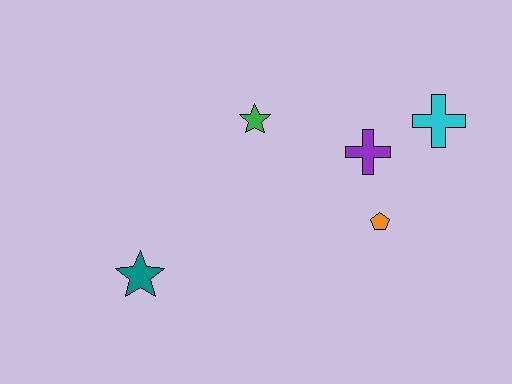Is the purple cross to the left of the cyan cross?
Yes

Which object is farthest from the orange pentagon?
The teal star is farthest from the orange pentagon.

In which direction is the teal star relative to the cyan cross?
The teal star is to the left of the cyan cross.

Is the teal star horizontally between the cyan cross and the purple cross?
No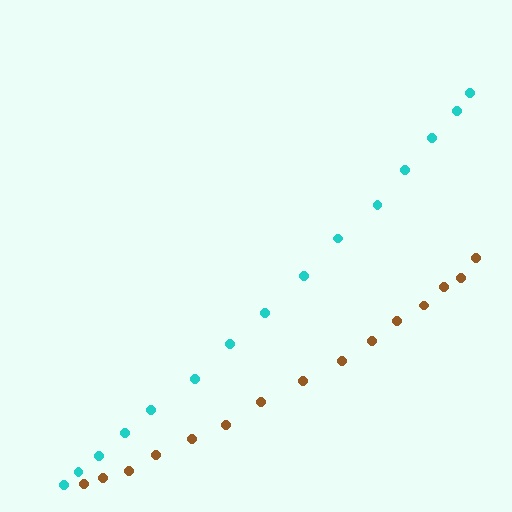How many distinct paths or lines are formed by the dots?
There are 2 distinct paths.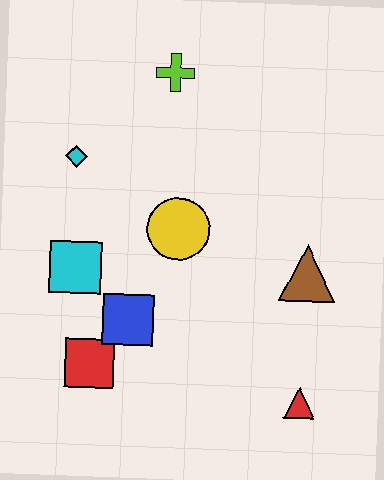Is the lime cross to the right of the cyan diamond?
Yes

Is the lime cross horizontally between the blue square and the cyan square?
No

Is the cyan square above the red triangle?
Yes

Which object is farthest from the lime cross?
The red triangle is farthest from the lime cross.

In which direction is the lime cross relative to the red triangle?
The lime cross is above the red triangle.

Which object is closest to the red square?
The blue square is closest to the red square.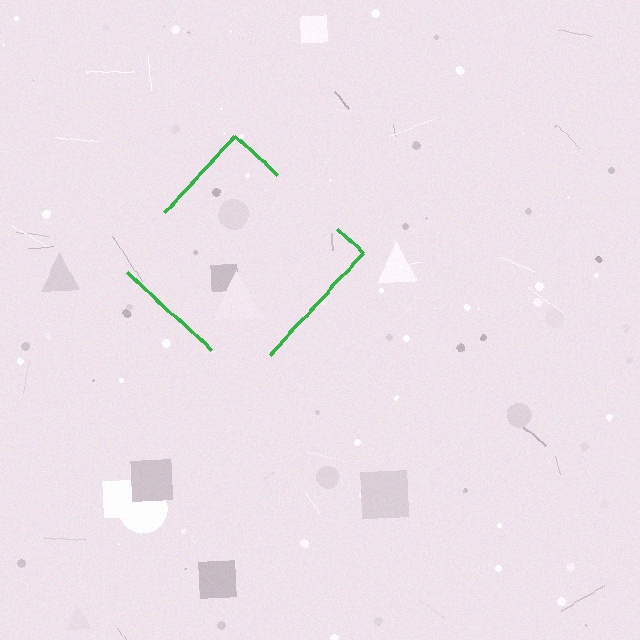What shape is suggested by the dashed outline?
The dashed outline suggests a diamond.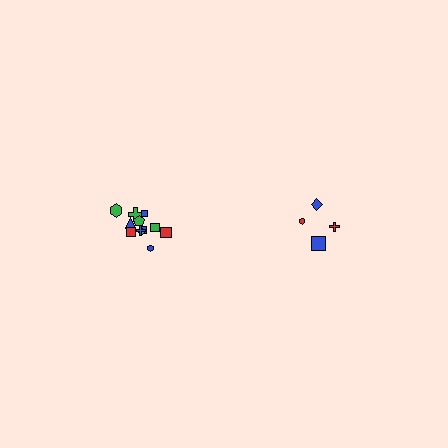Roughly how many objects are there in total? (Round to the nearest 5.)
Roughly 15 objects in total.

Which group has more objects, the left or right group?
The left group.